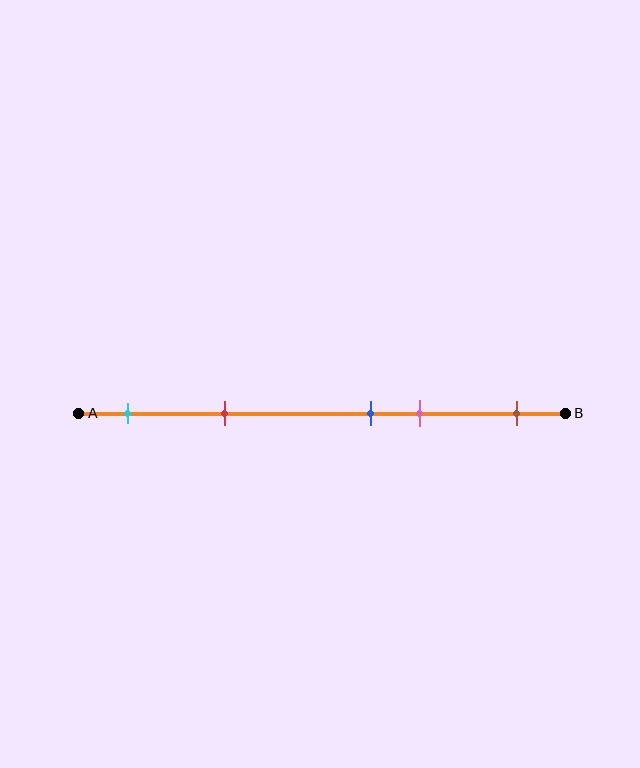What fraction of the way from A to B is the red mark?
The red mark is approximately 30% (0.3) of the way from A to B.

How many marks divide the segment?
There are 5 marks dividing the segment.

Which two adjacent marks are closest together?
The blue and pink marks are the closest adjacent pair.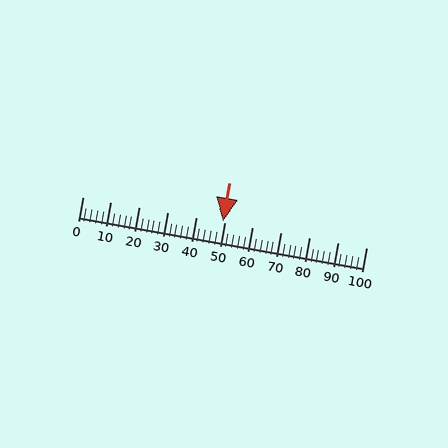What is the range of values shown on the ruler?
The ruler shows values from 0 to 100.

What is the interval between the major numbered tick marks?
The major tick marks are spaced 10 units apart.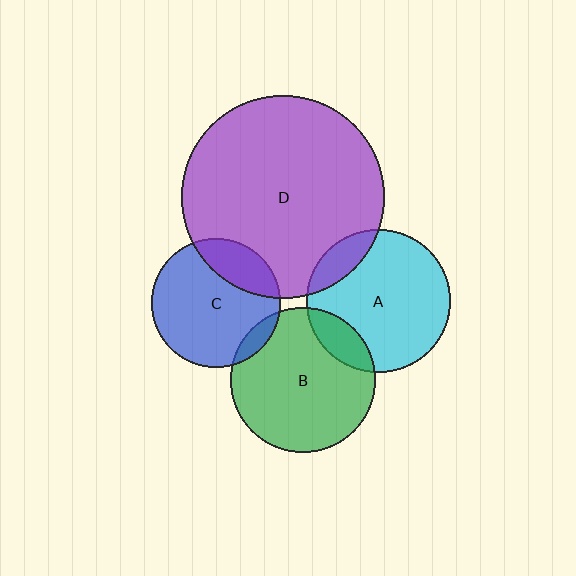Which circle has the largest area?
Circle D (purple).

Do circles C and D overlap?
Yes.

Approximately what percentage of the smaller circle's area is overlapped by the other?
Approximately 25%.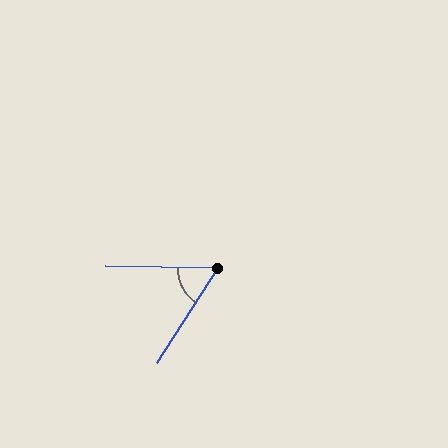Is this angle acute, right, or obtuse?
It is acute.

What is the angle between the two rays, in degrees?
Approximately 58 degrees.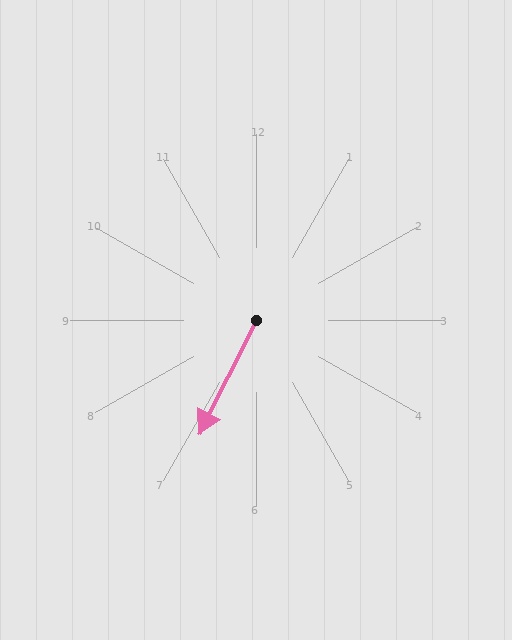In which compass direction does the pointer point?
Southwest.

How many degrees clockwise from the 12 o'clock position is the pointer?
Approximately 207 degrees.